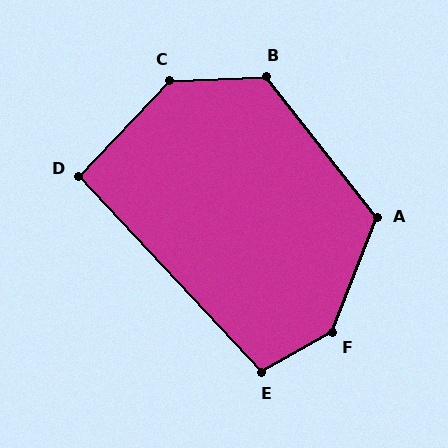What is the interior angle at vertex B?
Approximately 126 degrees (obtuse).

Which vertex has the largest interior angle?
F, at approximately 141 degrees.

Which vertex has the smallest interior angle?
D, at approximately 93 degrees.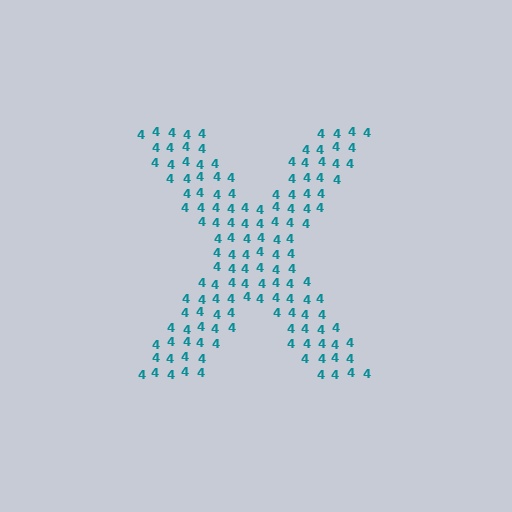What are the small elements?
The small elements are digit 4's.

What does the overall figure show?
The overall figure shows the letter X.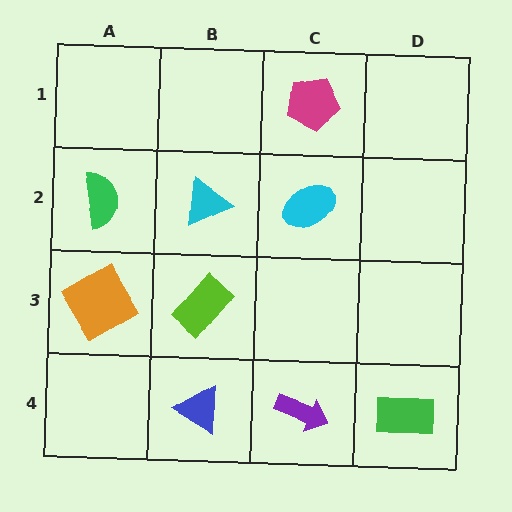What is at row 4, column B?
A blue triangle.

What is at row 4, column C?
A purple arrow.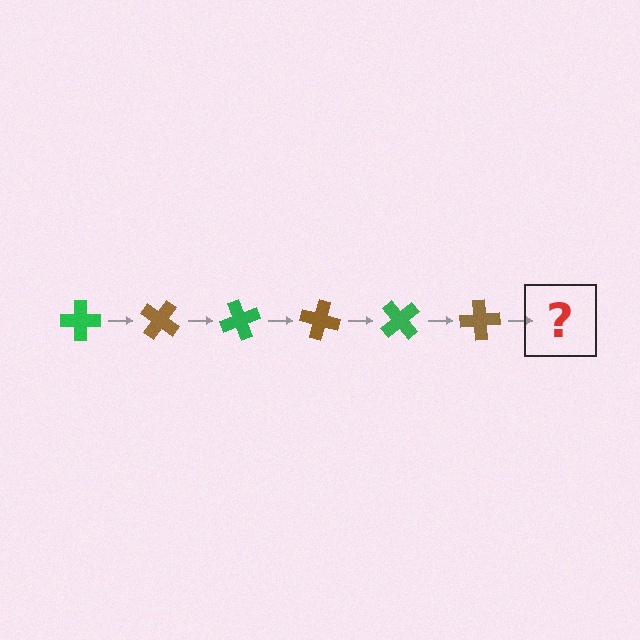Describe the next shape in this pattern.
It should be a green cross, rotated 210 degrees from the start.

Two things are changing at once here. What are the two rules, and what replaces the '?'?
The two rules are that it rotates 35 degrees each step and the color cycles through green and brown. The '?' should be a green cross, rotated 210 degrees from the start.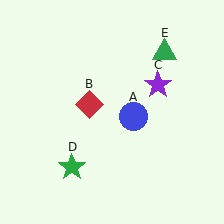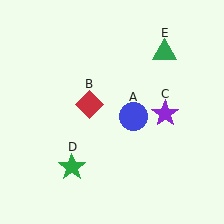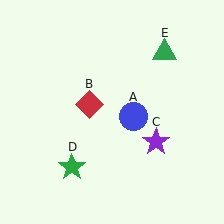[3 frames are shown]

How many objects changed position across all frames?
1 object changed position: purple star (object C).